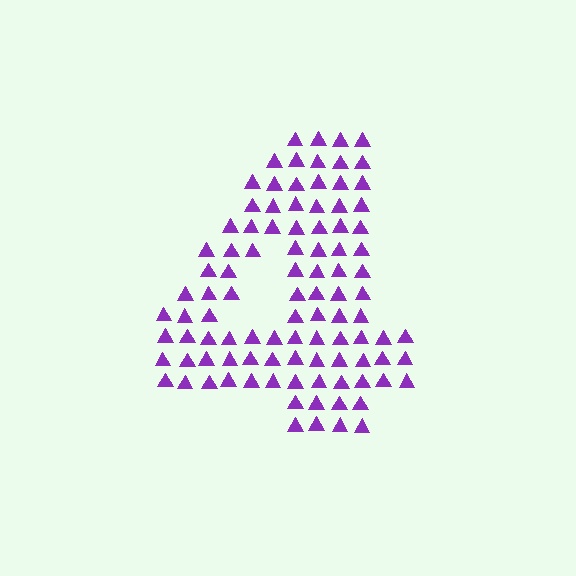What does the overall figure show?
The overall figure shows the digit 4.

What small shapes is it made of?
It is made of small triangles.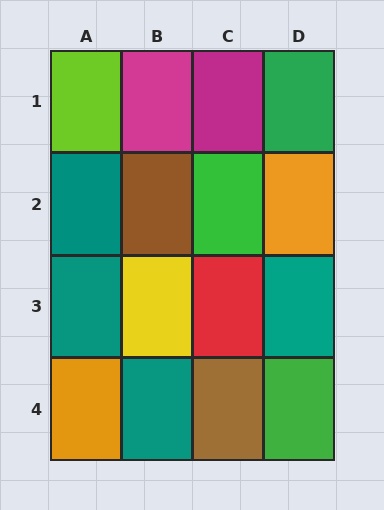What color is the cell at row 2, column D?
Orange.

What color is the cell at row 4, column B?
Teal.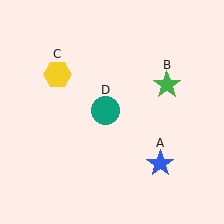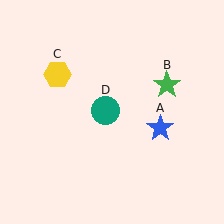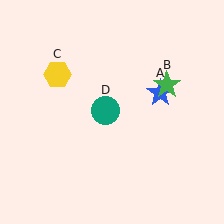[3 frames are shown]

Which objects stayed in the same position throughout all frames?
Green star (object B) and yellow hexagon (object C) and teal circle (object D) remained stationary.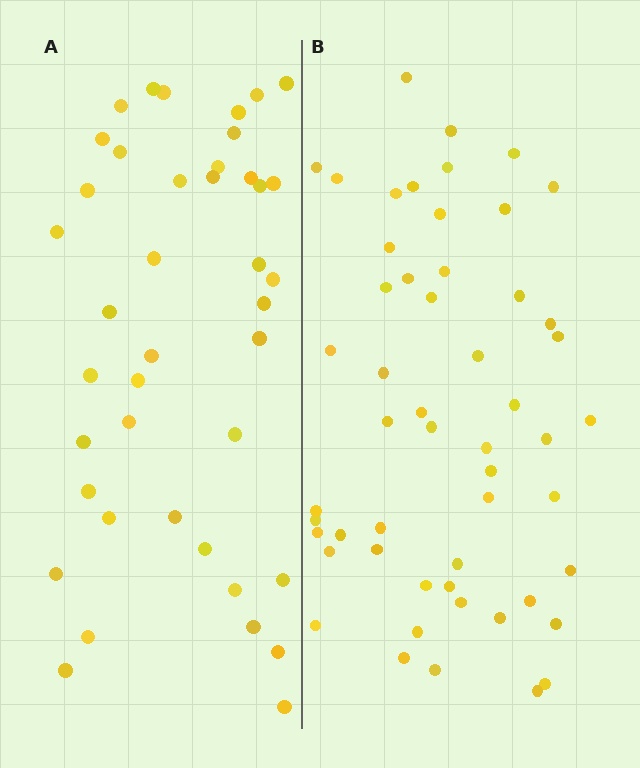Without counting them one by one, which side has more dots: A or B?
Region B (the right region) has more dots.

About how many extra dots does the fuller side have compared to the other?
Region B has roughly 12 or so more dots than region A.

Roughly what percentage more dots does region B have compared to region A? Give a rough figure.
About 30% more.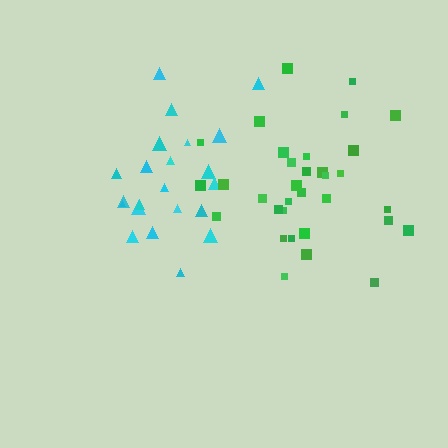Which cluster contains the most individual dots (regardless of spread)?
Green (33).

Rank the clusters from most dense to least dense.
cyan, green.